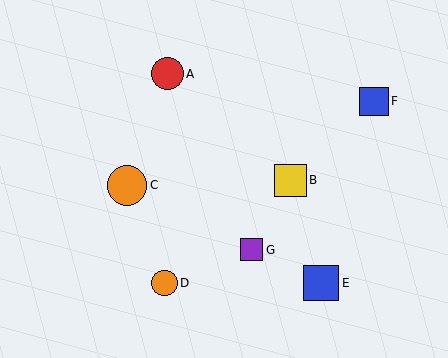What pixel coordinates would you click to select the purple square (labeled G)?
Click at (252, 250) to select the purple square G.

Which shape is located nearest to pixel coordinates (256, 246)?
The purple square (labeled G) at (252, 250) is nearest to that location.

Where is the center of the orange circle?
The center of the orange circle is at (127, 185).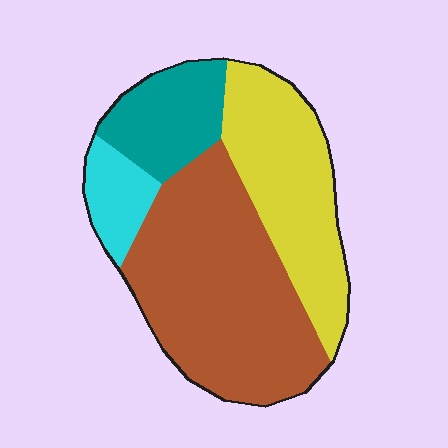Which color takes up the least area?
Cyan, at roughly 10%.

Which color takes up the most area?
Brown, at roughly 45%.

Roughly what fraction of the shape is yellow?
Yellow covers roughly 30% of the shape.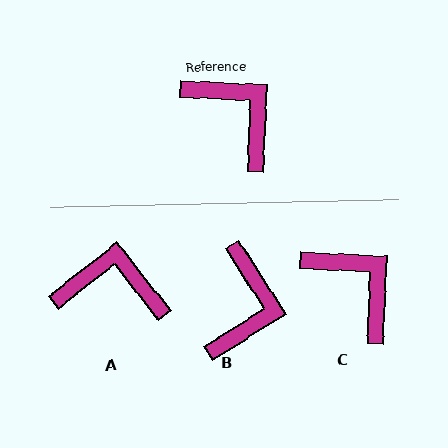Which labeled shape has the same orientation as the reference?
C.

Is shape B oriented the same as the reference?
No, it is off by about 55 degrees.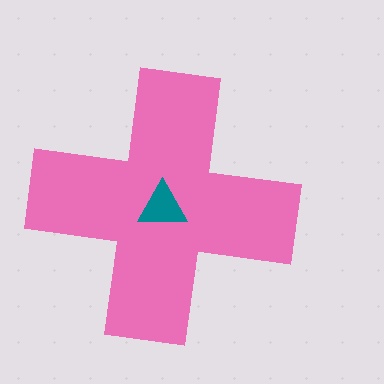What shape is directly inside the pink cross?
The teal triangle.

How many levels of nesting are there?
2.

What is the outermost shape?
The pink cross.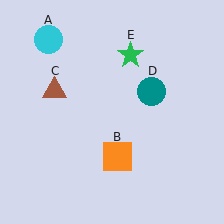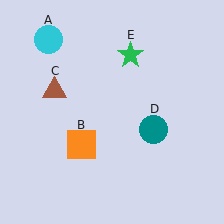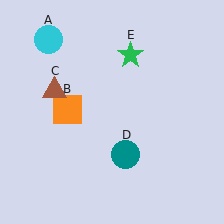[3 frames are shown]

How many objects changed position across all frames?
2 objects changed position: orange square (object B), teal circle (object D).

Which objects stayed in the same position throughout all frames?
Cyan circle (object A) and brown triangle (object C) and green star (object E) remained stationary.